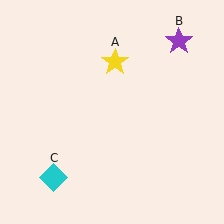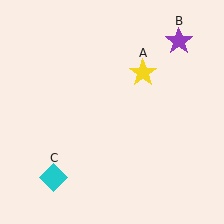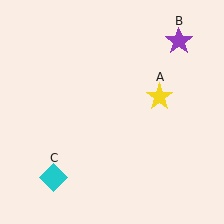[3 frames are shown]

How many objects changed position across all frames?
1 object changed position: yellow star (object A).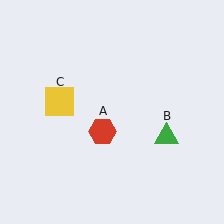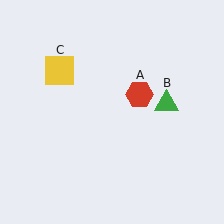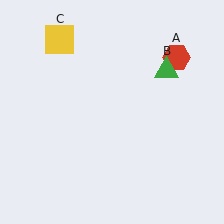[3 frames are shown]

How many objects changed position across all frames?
3 objects changed position: red hexagon (object A), green triangle (object B), yellow square (object C).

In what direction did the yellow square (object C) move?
The yellow square (object C) moved up.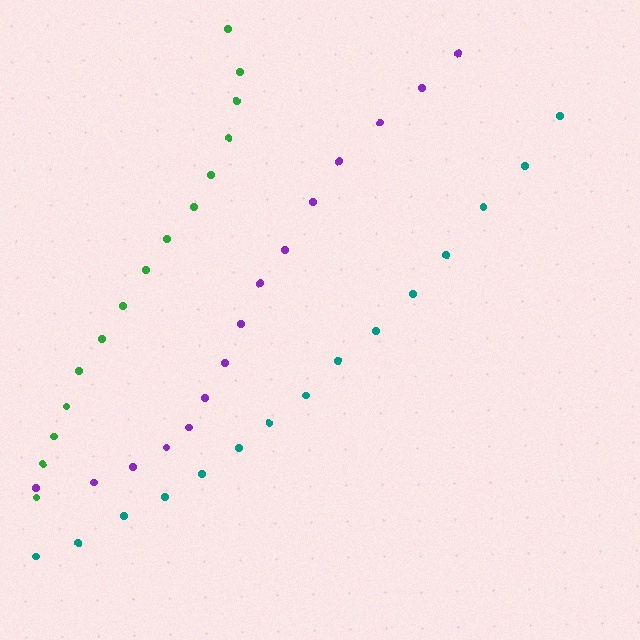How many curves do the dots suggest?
There are 3 distinct paths.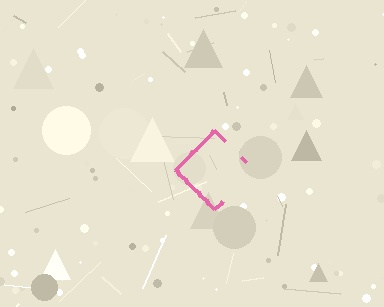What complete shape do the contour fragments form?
The contour fragments form a diamond.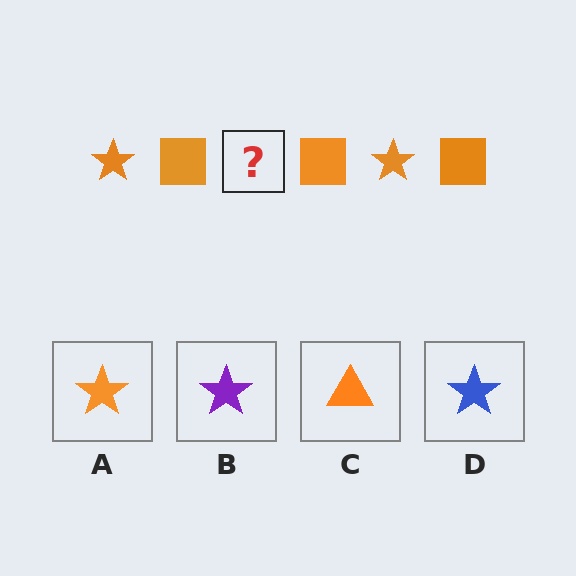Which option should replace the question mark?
Option A.